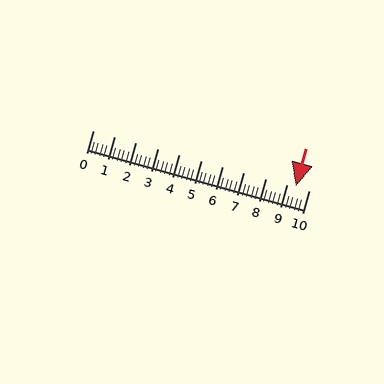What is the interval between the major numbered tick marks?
The major tick marks are spaced 1 units apart.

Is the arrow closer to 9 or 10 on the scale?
The arrow is closer to 9.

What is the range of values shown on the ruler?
The ruler shows values from 0 to 10.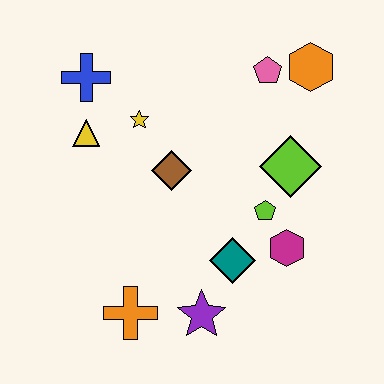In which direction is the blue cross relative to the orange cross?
The blue cross is above the orange cross.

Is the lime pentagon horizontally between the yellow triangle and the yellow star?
No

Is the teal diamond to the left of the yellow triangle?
No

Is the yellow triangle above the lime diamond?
Yes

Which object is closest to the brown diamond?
The yellow star is closest to the brown diamond.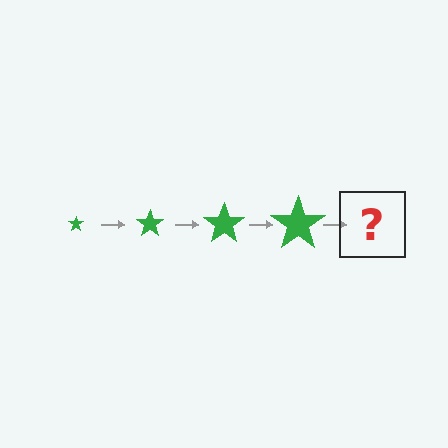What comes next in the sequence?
The next element should be a green star, larger than the previous one.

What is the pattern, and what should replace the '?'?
The pattern is that the star gets progressively larger each step. The '?' should be a green star, larger than the previous one.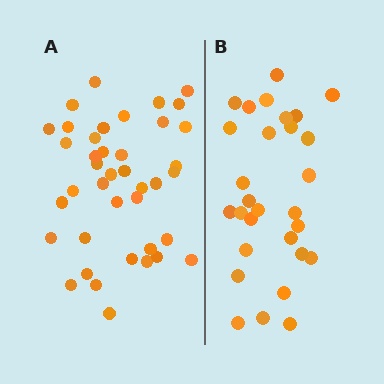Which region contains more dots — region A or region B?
Region A (the left region) has more dots.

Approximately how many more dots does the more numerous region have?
Region A has roughly 12 or so more dots than region B.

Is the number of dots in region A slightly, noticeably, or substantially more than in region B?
Region A has noticeably more, but not dramatically so. The ratio is roughly 1.4 to 1.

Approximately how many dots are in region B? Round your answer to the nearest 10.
About 30 dots. (The exact count is 29, which rounds to 30.)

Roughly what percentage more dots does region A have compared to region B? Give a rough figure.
About 40% more.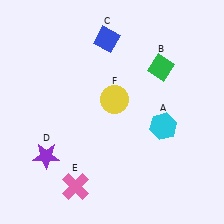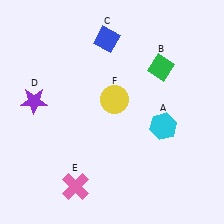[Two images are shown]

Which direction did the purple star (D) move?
The purple star (D) moved up.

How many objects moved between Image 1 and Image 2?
1 object moved between the two images.